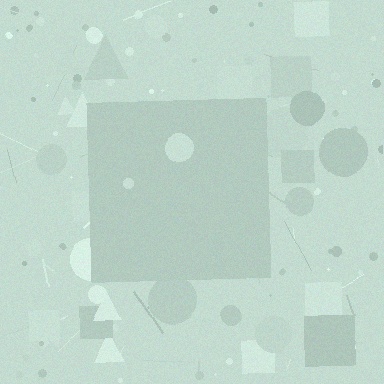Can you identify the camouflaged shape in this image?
The camouflaged shape is a square.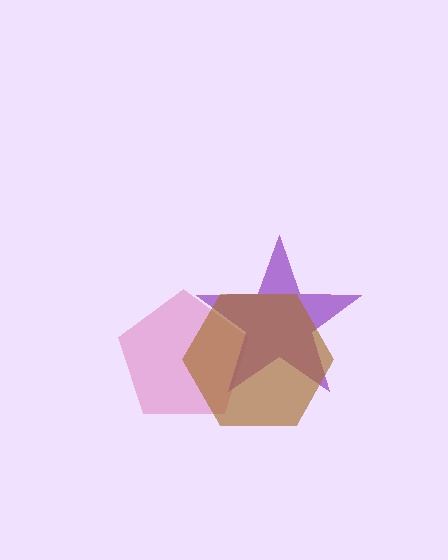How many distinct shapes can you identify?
There are 3 distinct shapes: a pink pentagon, a purple star, a brown hexagon.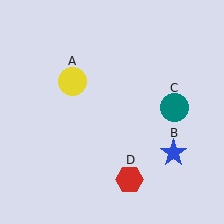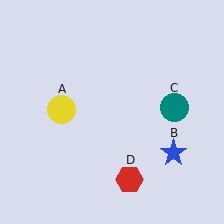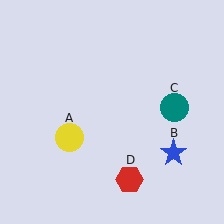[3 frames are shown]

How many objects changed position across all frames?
1 object changed position: yellow circle (object A).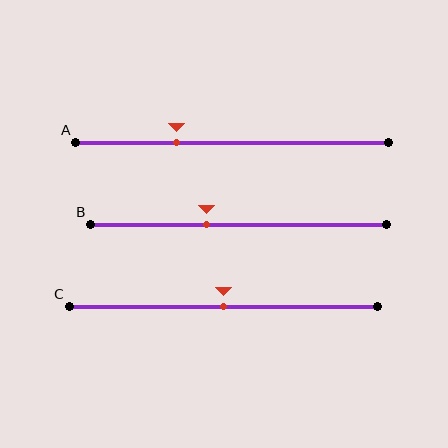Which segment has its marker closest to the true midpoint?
Segment C has its marker closest to the true midpoint.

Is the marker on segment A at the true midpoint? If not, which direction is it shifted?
No, the marker on segment A is shifted to the left by about 18% of the segment length.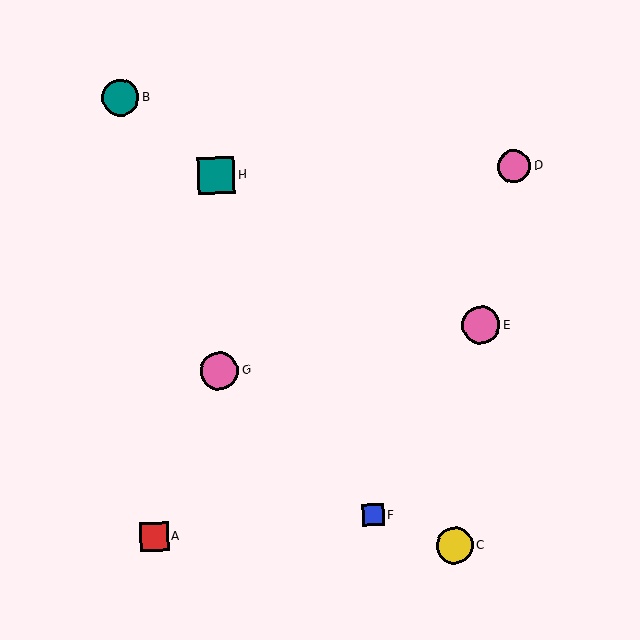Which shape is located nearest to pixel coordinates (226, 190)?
The teal square (labeled H) at (216, 175) is nearest to that location.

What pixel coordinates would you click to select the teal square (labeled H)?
Click at (216, 175) to select the teal square H.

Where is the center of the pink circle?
The center of the pink circle is at (219, 371).